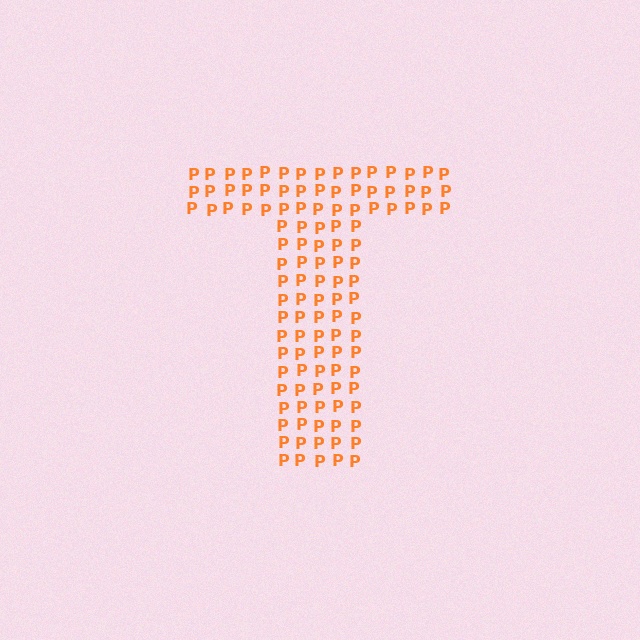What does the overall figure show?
The overall figure shows the letter T.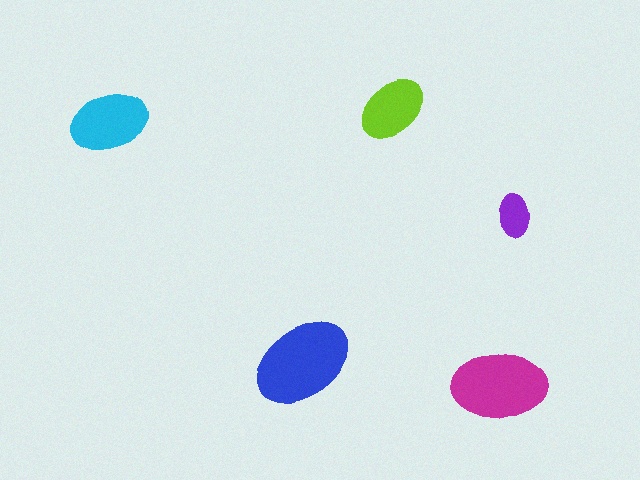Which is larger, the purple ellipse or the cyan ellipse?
The cyan one.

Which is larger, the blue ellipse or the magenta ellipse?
The blue one.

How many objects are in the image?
There are 5 objects in the image.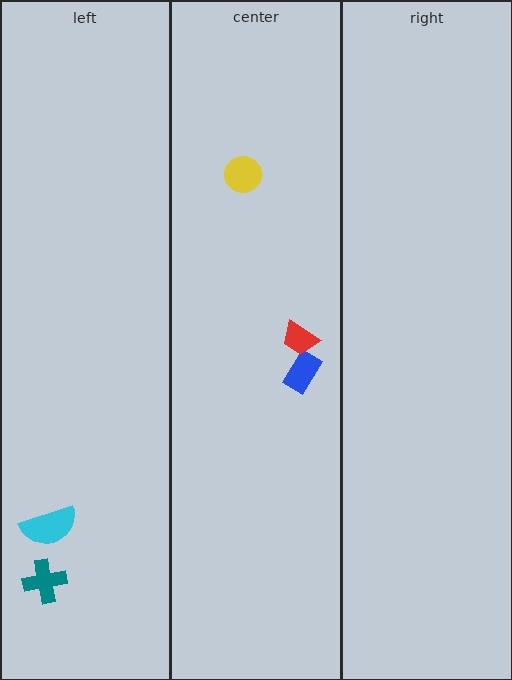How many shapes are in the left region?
2.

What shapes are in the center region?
The yellow circle, the blue rectangle, the red trapezoid.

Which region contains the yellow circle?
The center region.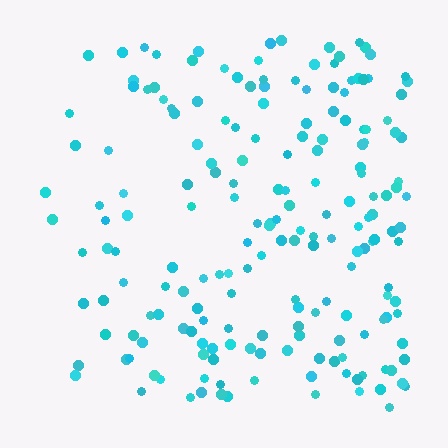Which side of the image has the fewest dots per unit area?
The left.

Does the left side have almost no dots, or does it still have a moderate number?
Still a moderate number, just noticeably fewer than the right.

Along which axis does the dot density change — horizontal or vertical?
Horizontal.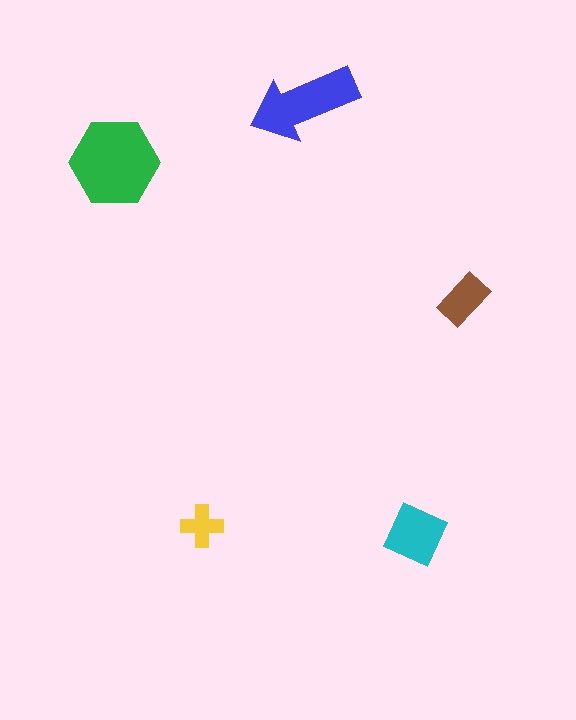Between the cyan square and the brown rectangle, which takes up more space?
The cyan square.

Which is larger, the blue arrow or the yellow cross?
The blue arrow.